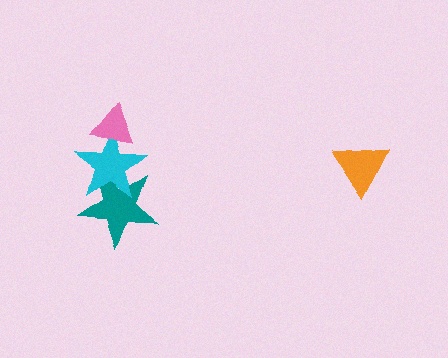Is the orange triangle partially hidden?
No, no other shape covers it.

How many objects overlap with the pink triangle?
1 object overlaps with the pink triangle.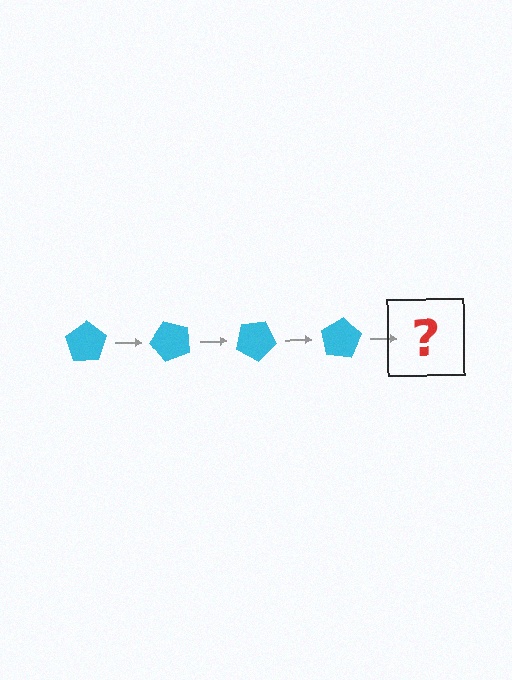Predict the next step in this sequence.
The next step is a cyan pentagon rotated 200 degrees.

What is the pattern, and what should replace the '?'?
The pattern is that the pentagon rotates 50 degrees each step. The '?' should be a cyan pentagon rotated 200 degrees.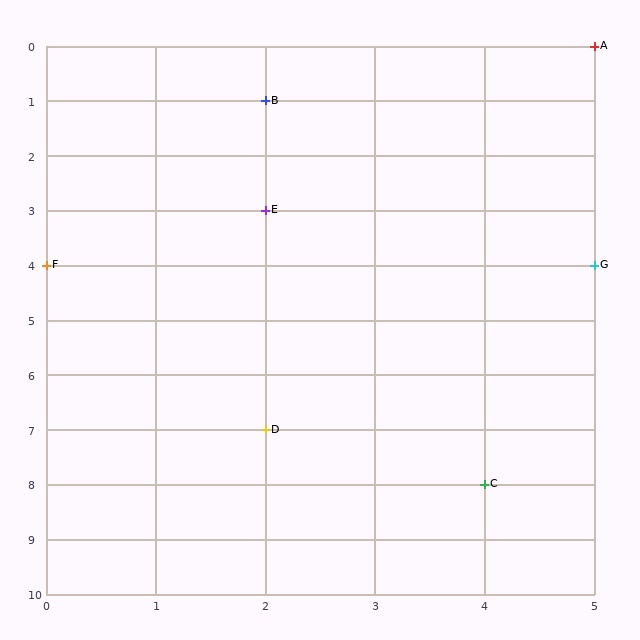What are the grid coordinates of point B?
Point B is at grid coordinates (2, 1).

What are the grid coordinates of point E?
Point E is at grid coordinates (2, 3).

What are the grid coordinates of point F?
Point F is at grid coordinates (0, 4).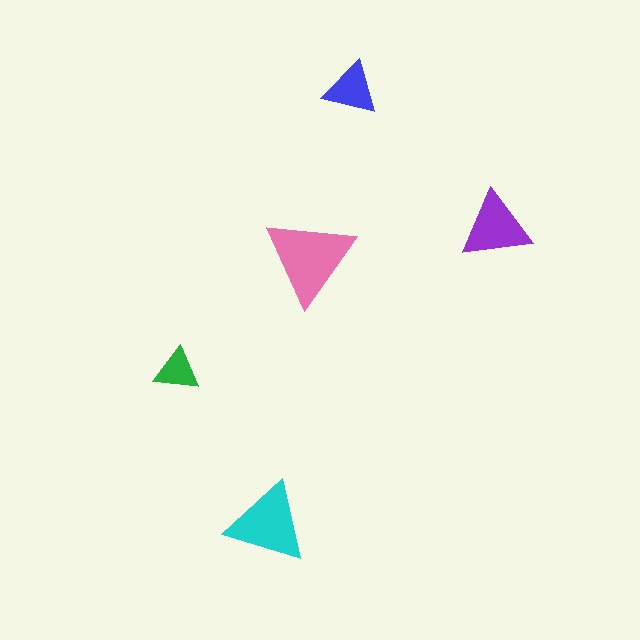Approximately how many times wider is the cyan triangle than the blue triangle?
About 1.5 times wider.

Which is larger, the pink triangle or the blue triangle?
The pink one.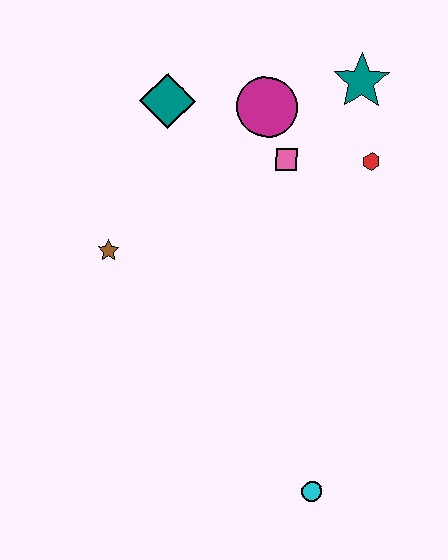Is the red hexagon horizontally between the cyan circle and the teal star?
No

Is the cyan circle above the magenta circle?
No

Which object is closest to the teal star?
The red hexagon is closest to the teal star.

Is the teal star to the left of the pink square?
No